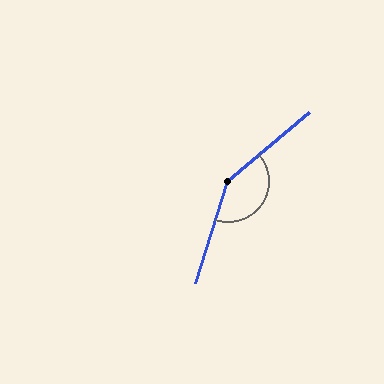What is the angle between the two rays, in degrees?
Approximately 148 degrees.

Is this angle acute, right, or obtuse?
It is obtuse.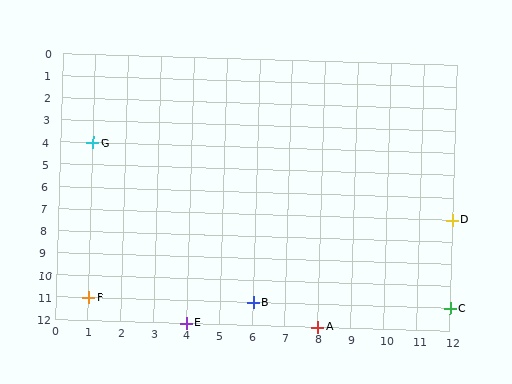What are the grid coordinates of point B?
Point B is at grid coordinates (6, 11).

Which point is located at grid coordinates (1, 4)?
Point G is at (1, 4).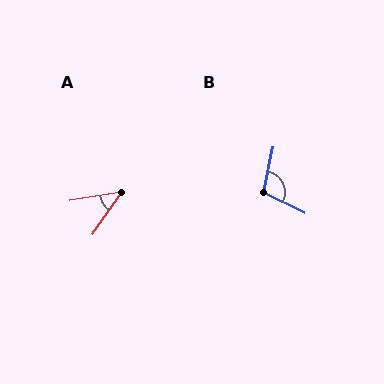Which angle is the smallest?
A, at approximately 46 degrees.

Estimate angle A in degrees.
Approximately 46 degrees.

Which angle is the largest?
B, at approximately 105 degrees.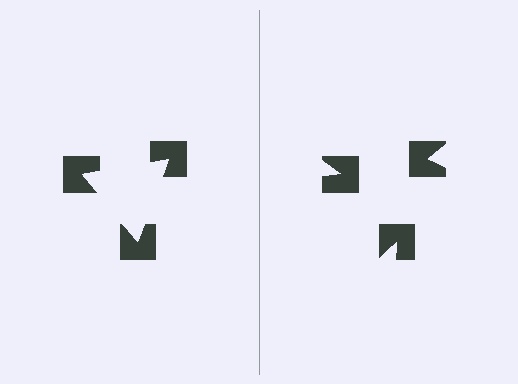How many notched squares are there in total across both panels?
6 — 3 on each side.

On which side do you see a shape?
An illusory triangle appears on the left side. On the right side the wedge cuts are rotated, so no coherent shape forms.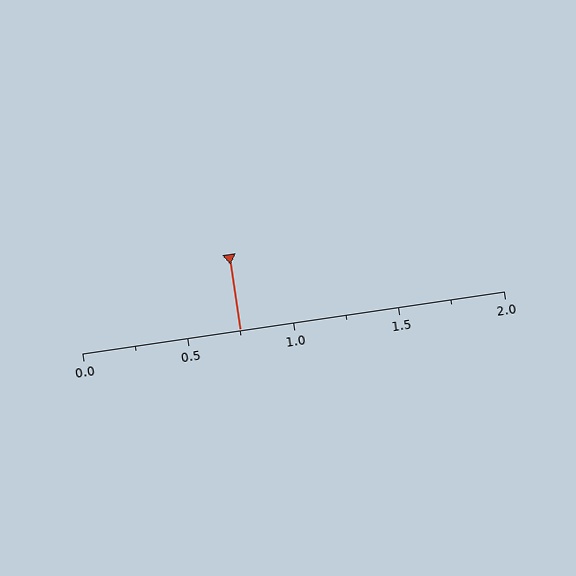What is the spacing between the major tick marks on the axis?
The major ticks are spaced 0.5 apart.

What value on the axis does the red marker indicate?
The marker indicates approximately 0.75.